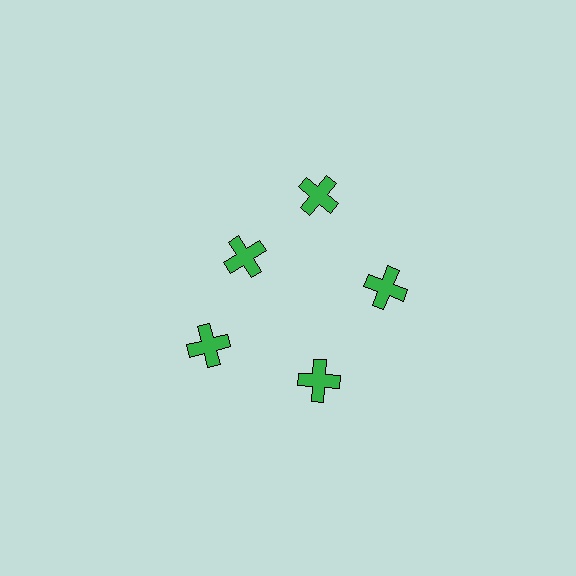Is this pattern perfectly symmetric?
No. The 5 green crosses are arranged in a ring, but one element near the 10 o'clock position is pulled inward toward the center, breaking the 5-fold rotational symmetry.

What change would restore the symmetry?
The symmetry would be restored by moving it outward, back onto the ring so that all 5 crosses sit at equal angles and equal distance from the center.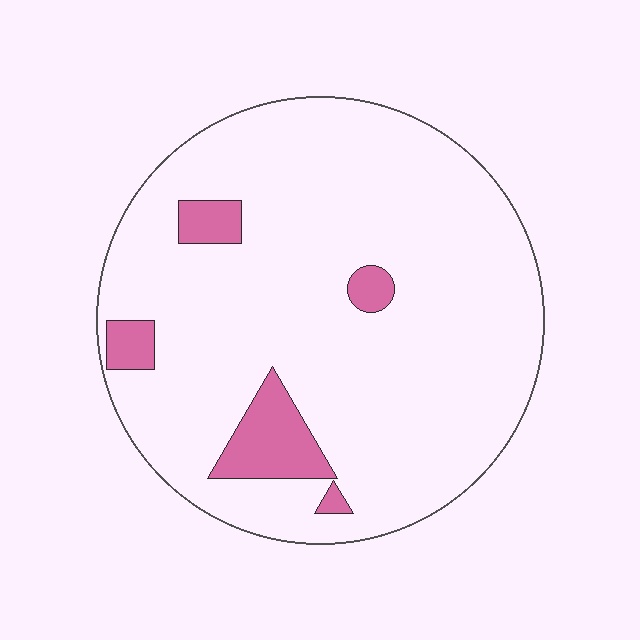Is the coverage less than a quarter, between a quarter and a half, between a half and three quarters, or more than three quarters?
Less than a quarter.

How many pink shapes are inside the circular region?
5.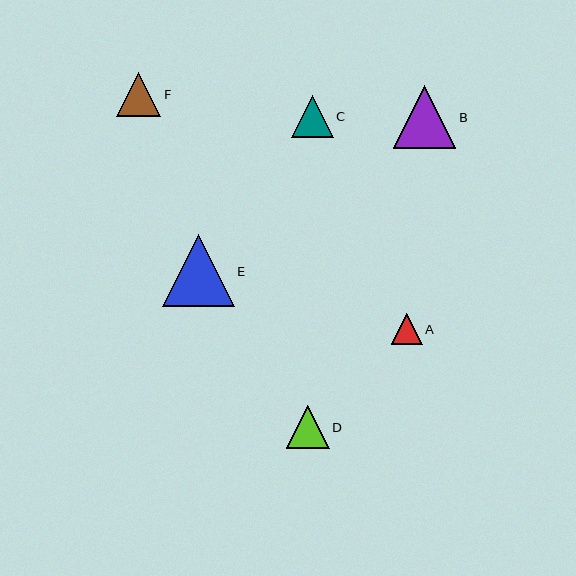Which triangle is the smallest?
Triangle A is the smallest with a size of approximately 31 pixels.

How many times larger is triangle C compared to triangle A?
Triangle C is approximately 1.4 times the size of triangle A.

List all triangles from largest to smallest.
From largest to smallest: E, B, F, D, C, A.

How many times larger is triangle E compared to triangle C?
Triangle E is approximately 1.7 times the size of triangle C.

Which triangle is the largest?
Triangle E is the largest with a size of approximately 72 pixels.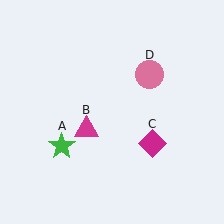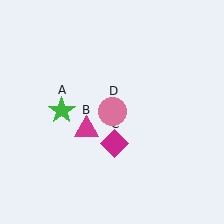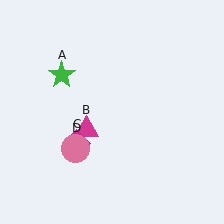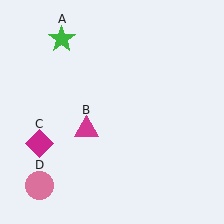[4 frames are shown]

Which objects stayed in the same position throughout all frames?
Magenta triangle (object B) remained stationary.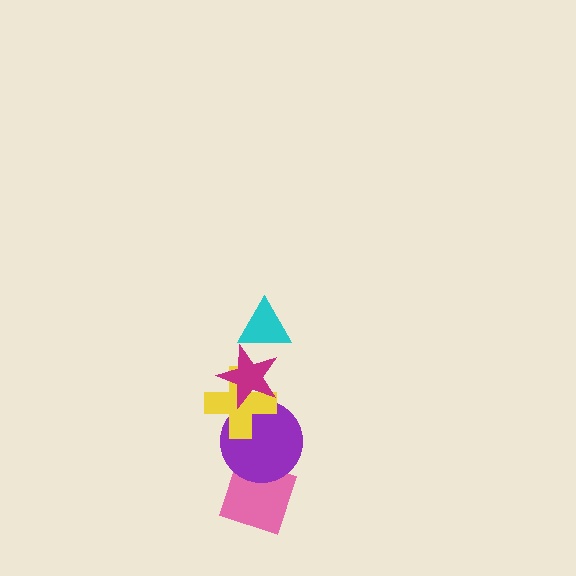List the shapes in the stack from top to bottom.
From top to bottom: the cyan triangle, the magenta star, the yellow cross, the purple circle, the pink diamond.